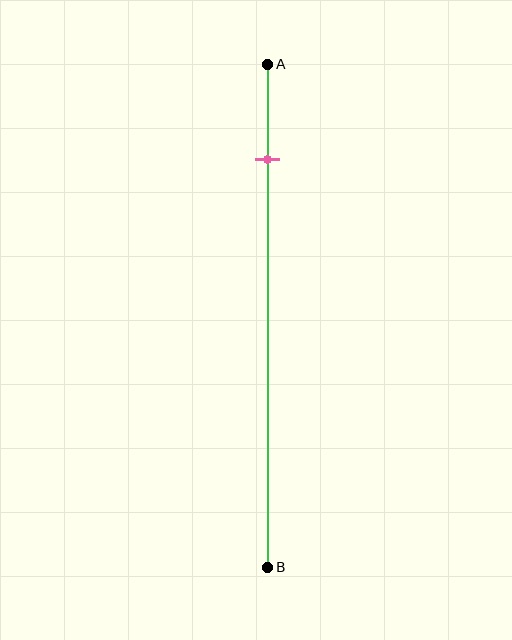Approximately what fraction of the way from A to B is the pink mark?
The pink mark is approximately 20% of the way from A to B.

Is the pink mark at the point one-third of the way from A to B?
No, the mark is at about 20% from A, not at the 33% one-third point.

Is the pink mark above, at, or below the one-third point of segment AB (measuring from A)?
The pink mark is above the one-third point of segment AB.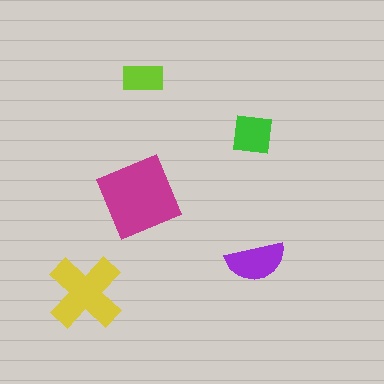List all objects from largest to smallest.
The magenta diamond, the yellow cross, the purple semicircle, the green square, the lime rectangle.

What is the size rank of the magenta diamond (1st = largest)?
1st.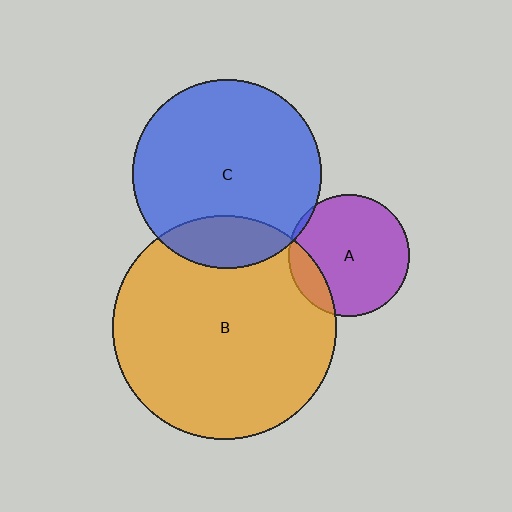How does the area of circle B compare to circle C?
Approximately 1.4 times.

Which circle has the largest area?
Circle B (orange).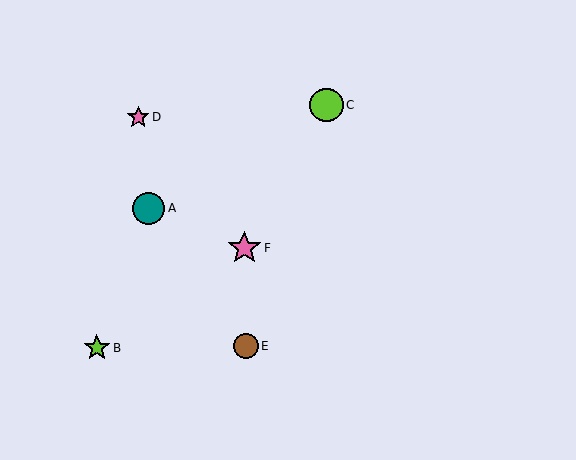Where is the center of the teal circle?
The center of the teal circle is at (149, 209).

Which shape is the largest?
The pink star (labeled F) is the largest.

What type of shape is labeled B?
Shape B is a lime star.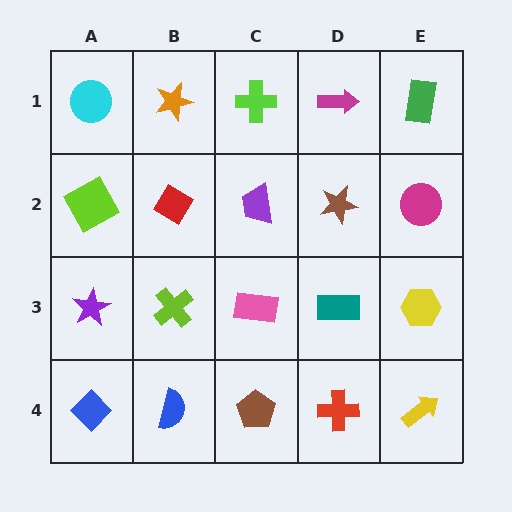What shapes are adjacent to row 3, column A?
A lime square (row 2, column A), a blue diamond (row 4, column A), a lime cross (row 3, column B).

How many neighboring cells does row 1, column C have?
3.